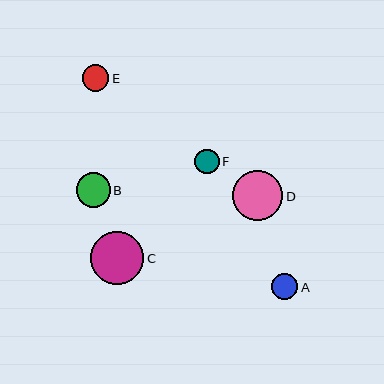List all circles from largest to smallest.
From largest to smallest: C, D, B, E, A, F.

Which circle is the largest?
Circle C is the largest with a size of approximately 53 pixels.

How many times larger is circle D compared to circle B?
Circle D is approximately 1.5 times the size of circle B.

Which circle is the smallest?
Circle F is the smallest with a size of approximately 24 pixels.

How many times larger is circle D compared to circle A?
Circle D is approximately 1.9 times the size of circle A.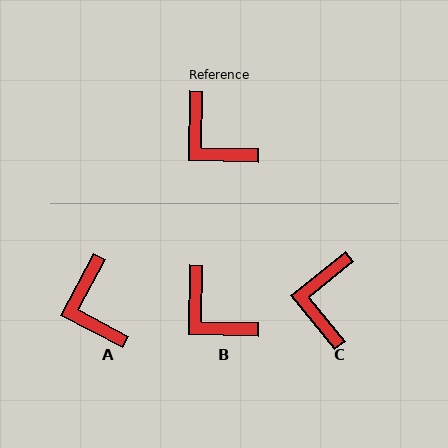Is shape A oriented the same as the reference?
No, it is off by about 27 degrees.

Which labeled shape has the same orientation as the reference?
B.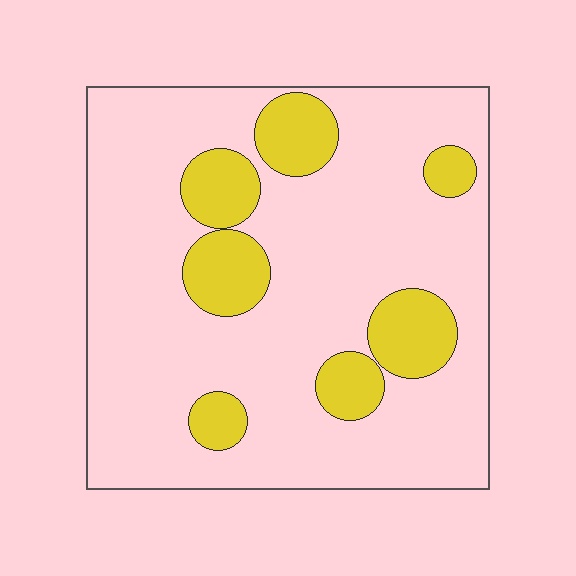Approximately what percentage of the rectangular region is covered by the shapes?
Approximately 20%.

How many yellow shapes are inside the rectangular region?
7.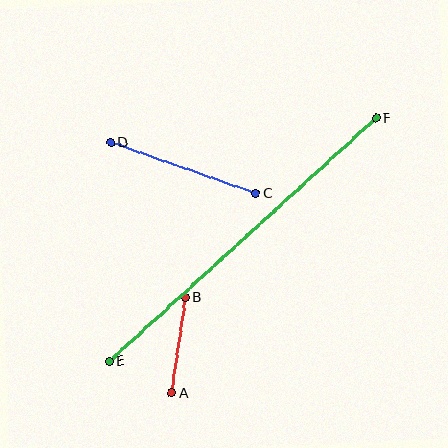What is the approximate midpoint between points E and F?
The midpoint is at approximately (242, 240) pixels.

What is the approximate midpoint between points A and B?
The midpoint is at approximately (179, 345) pixels.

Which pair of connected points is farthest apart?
Points E and F are farthest apart.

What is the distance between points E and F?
The distance is approximately 361 pixels.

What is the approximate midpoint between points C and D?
The midpoint is at approximately (183, 168) pixels.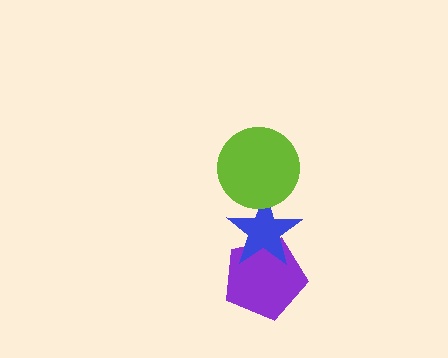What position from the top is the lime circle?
The lime circle is 1st from the top.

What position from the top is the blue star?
The blue star is 2nd from the top.